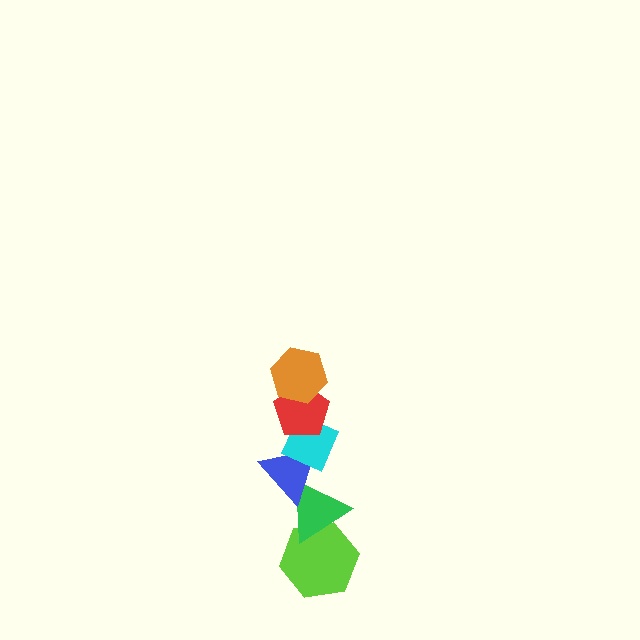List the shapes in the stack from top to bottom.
From top to bottom: the orange hexagon, the red pentagon, the cyan diamond, the blue triangle, the green triangle, the lime hexagon.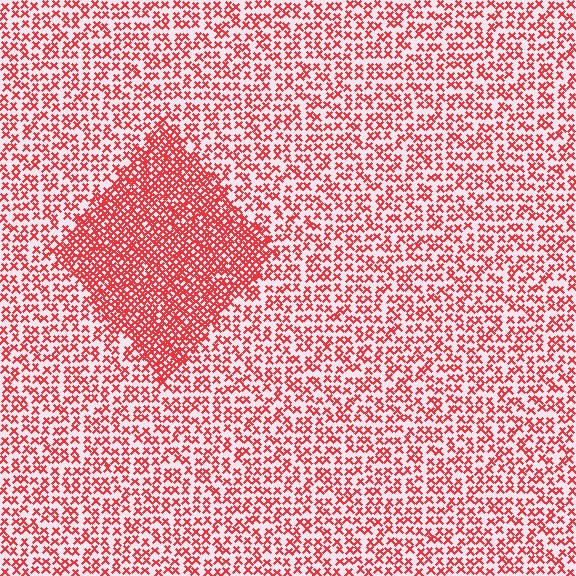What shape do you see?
I see a diamond.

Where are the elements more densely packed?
The elements are more densely packed inside the diamond boundary.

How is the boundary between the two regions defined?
The boundary is defined by a change in element density (approximately 2.1x ratio). All elements are the same color, size, and shape.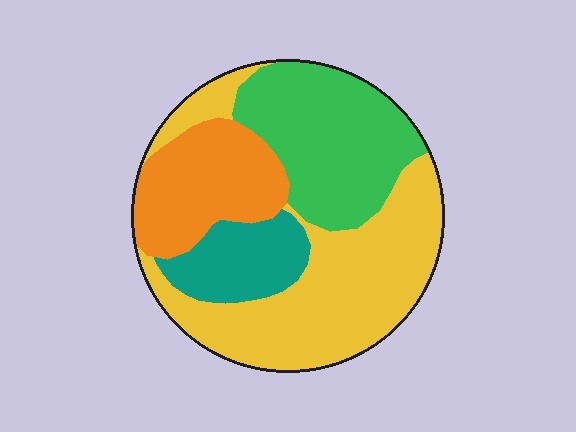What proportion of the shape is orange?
Orange covers 19% of the shape.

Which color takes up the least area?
Teal, at roughly 10%.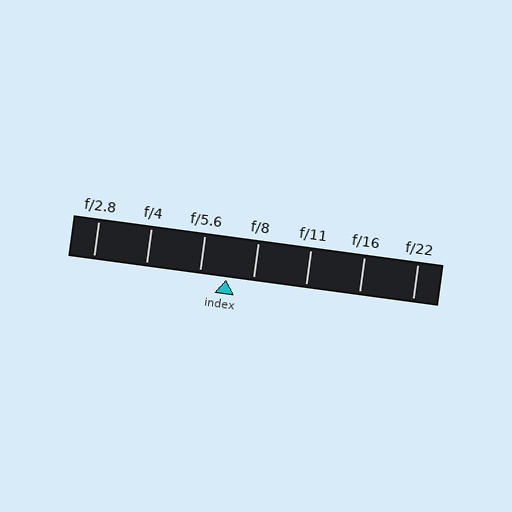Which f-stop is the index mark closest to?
The index mark is closest to f/8.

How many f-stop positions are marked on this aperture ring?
There are 7 f-stop positions marked.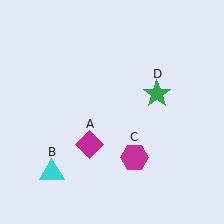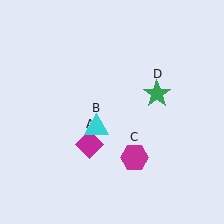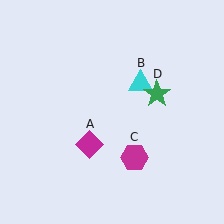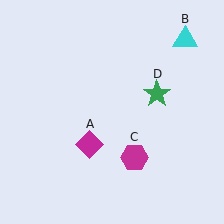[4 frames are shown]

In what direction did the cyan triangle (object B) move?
The cyan triangle (object B) moved up and to the right.